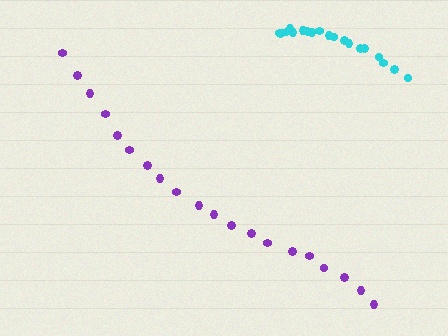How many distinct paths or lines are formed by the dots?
There are 2 distinct paths.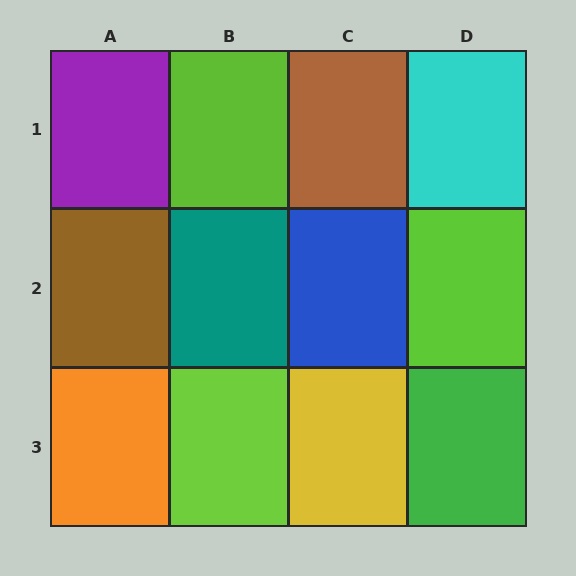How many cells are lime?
3 cells are lime.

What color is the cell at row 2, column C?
Blue.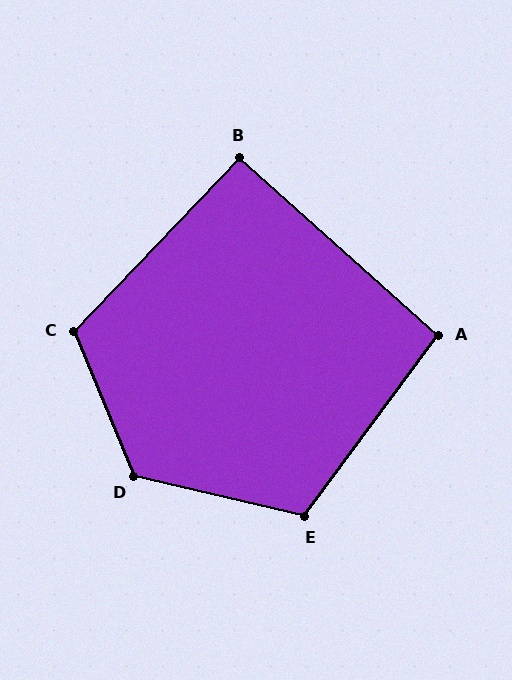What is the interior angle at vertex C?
Approximately 113 degrees (obtuse).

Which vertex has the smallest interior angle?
B, at approximately 92 degrees.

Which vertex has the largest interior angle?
D, at approximately 126 degrees.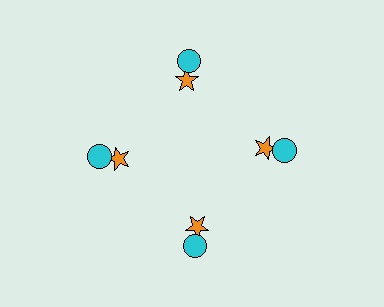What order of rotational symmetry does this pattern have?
This pattern has 4-fold rotational symmetry.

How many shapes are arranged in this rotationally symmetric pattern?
There are 8 shapes, arranged in 4 groups of 2.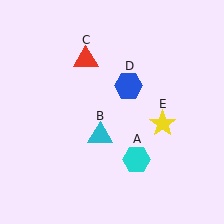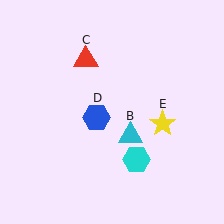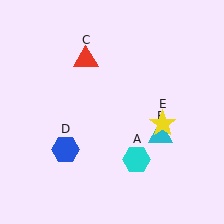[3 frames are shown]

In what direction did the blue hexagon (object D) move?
The blue hexagon (object D) moved down and to the left.